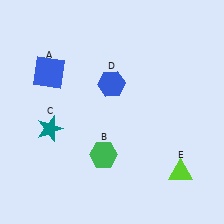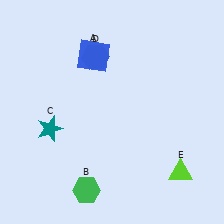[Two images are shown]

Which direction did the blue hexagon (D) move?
The blue hexagon (D) moved up.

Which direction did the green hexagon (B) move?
The green hexagon (B) moved down.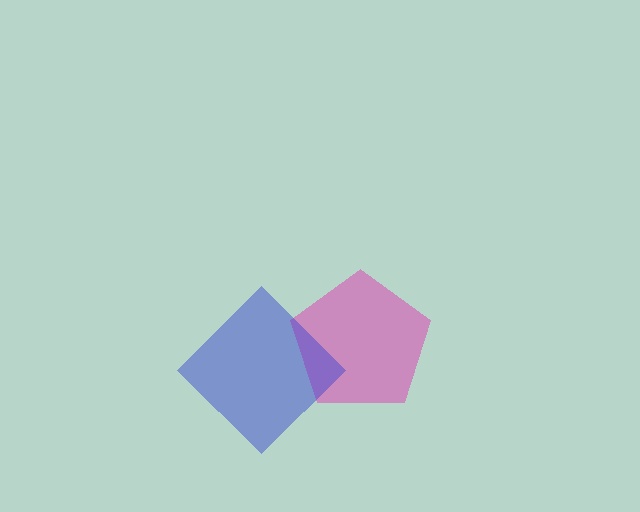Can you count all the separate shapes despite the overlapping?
Yes, there are 2 separate shapes.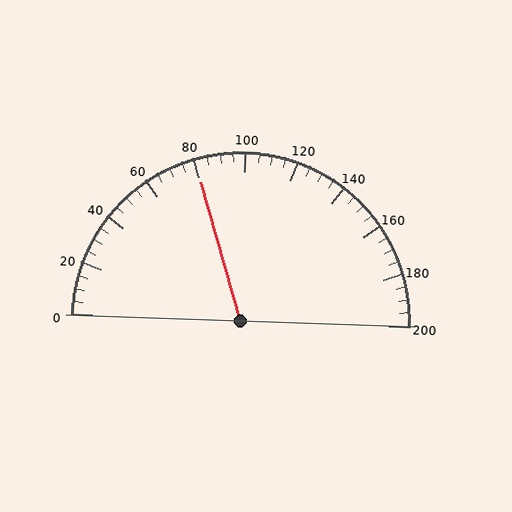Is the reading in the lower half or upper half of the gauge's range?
The reading is in the lower half of the range (0 to 200).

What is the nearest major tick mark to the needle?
The nearest major tick mark is 80.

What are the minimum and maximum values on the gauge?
The gauge ranges from 0 to 200.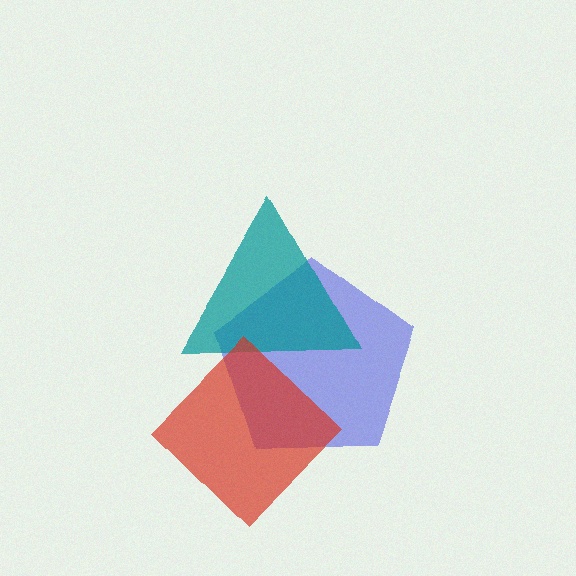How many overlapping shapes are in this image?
There are 3 overlapping shapes in the image.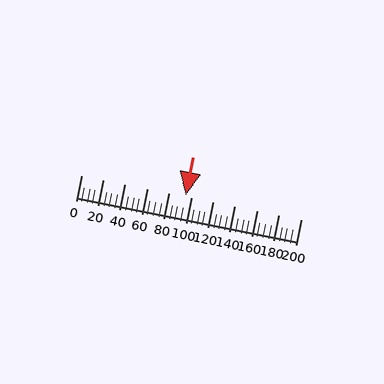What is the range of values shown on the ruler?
The ruler shows values from 0 to 200.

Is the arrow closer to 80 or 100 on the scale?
The arrow is closer to 100.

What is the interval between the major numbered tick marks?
The major tick marks are spaced 20 units apart.